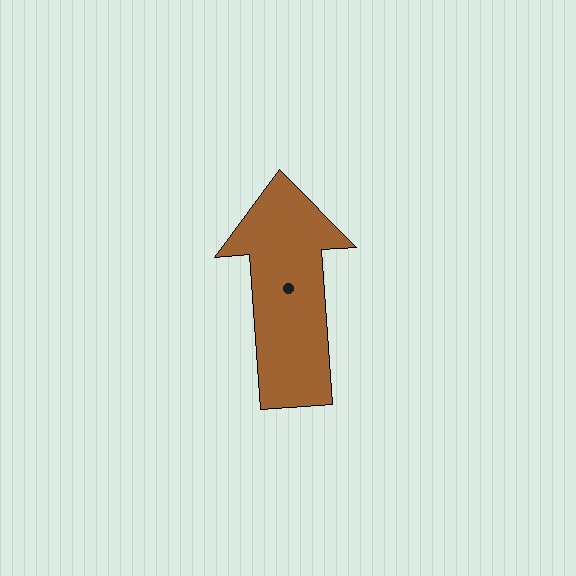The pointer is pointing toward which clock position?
Roughly 12 o'clock.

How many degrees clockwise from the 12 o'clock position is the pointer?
Approximately 356 degrees.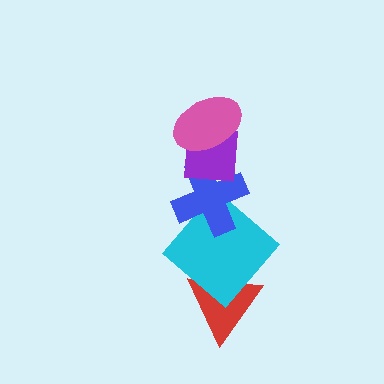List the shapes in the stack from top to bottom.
From top to bottom: the pink ellipse, the purple square, the blue cross, the cyan diamond, the red triangle.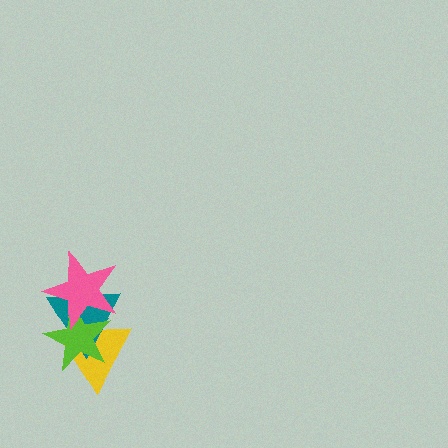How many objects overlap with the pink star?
3 objects overlap with the pink star.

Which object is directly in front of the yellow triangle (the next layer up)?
The teal triangle is directly in front of the yellow triangle.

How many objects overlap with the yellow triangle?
3 objects overlap with the yellow triangle.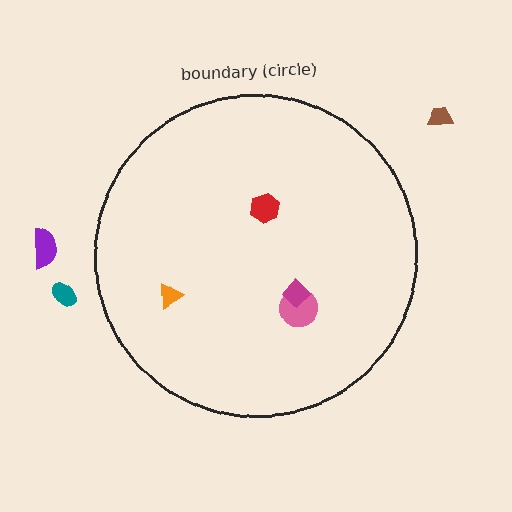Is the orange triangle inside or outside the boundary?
Inside.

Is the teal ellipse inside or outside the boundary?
Outside.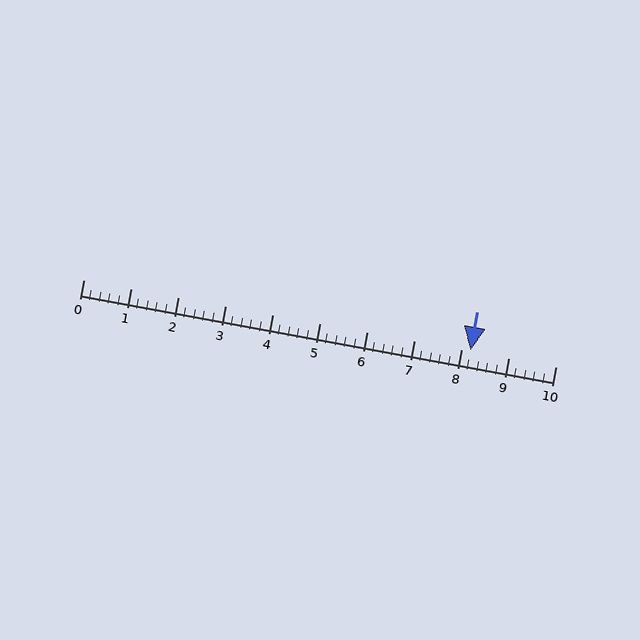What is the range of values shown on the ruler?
The ruler shows values from 0 to 10.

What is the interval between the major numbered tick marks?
The major tick marks are spaced 1 units apart.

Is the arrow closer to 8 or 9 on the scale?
The arrow is closer to 8.